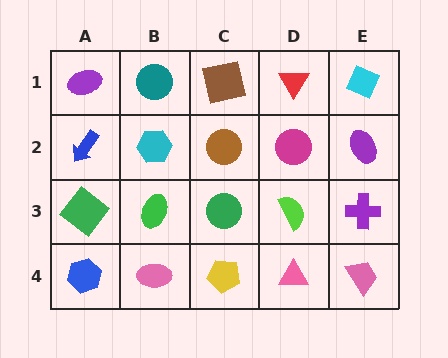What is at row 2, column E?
A purple ellipse.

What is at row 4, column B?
A pink ellipse.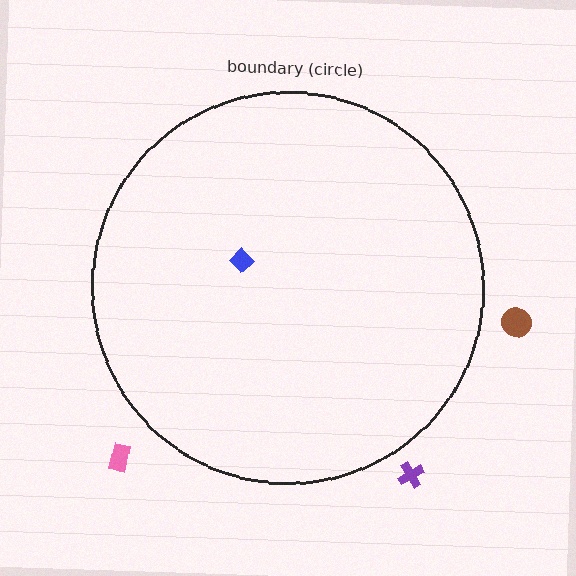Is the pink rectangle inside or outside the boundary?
Outside.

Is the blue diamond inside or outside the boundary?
Inside.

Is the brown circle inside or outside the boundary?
Outside.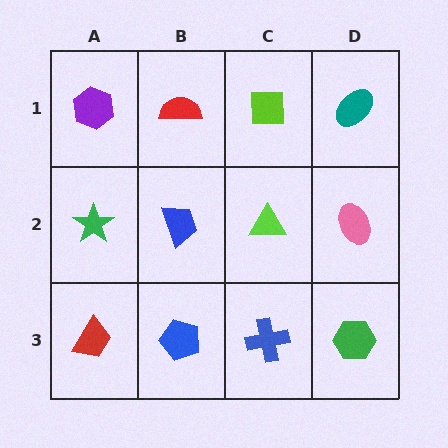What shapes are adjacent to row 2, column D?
A teal ellipse (row 1, column D), a green hexagon (row 3, column D), a lime triangle (row 2, column C).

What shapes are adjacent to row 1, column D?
A pink ellipse (row 2, column D), a lime square (row 1, column C).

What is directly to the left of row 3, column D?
A blue cross.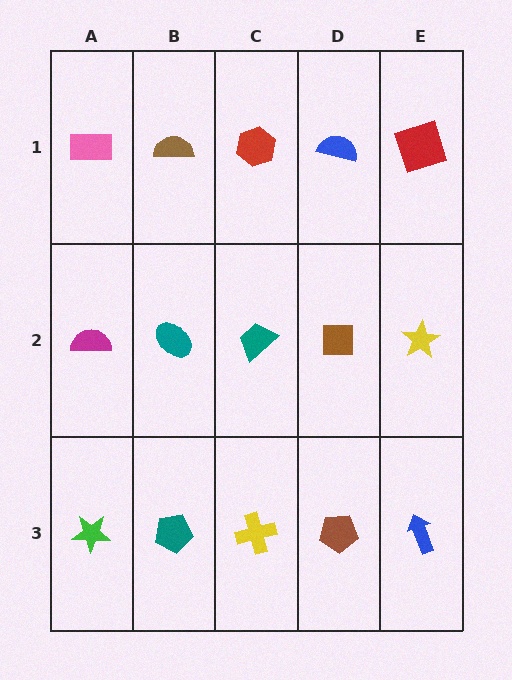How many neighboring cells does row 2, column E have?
3.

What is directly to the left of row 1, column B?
A pink rectangle.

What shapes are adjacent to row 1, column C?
A teal trapezoid (row 2, column C), a brown semicircle (row 1, column B), a blue semicircle (row 1, column D).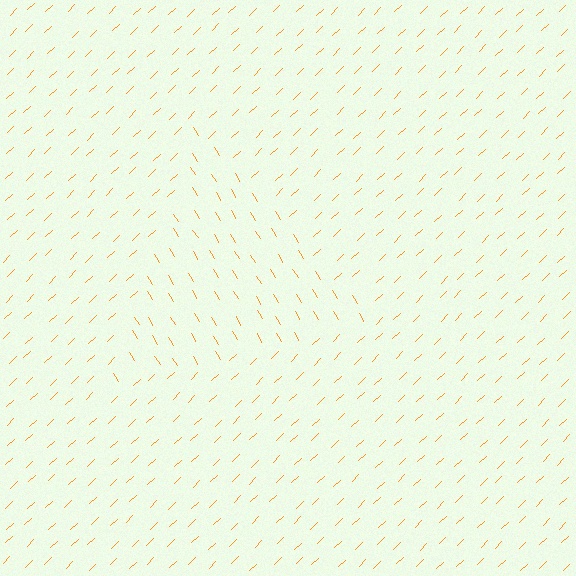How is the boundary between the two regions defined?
The boundary is defined purely by a change in line orientation (approximately 77 degrees difference). All lines are the same color and thickness.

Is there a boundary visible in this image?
Yes, there is a texture boundary formed by a change in line orientation.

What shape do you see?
I see a triangle.